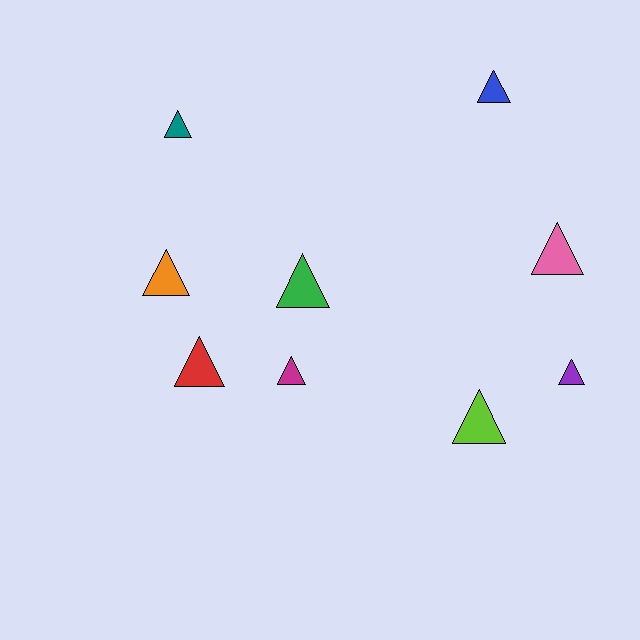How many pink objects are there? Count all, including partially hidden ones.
There is 1 pink object.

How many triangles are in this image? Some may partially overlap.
There are 9 triangles.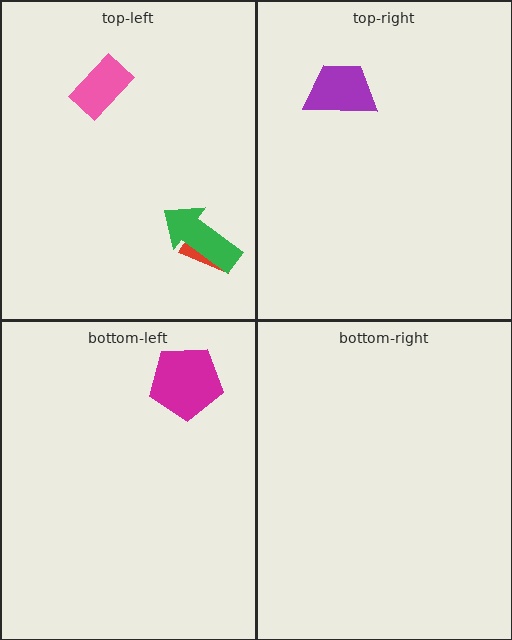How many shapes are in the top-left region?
3.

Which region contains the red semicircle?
The top-left region.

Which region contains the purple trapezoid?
The top-right region.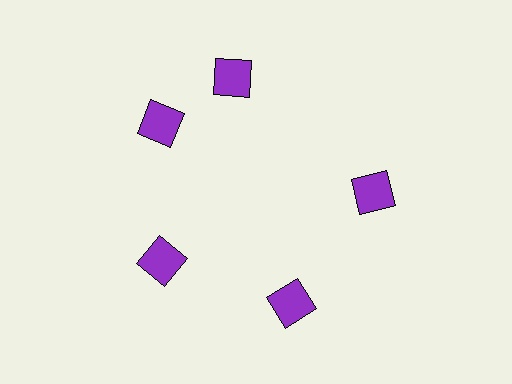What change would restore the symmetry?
The symmetry would be restored by rotating it back into even spacing with its neighbors so that all 5 squares sit at equal angles and equal distance from the center.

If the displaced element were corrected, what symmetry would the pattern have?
It would have 5-fold rotational symmetry — the pattern would map onto itself every 72 degrees.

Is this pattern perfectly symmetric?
No. The 5 purple squares are arranged in a ring, but one element near the 1 o'clock position is rotated out of alignment along the ring, breaking the 5-fold rotational symmetry.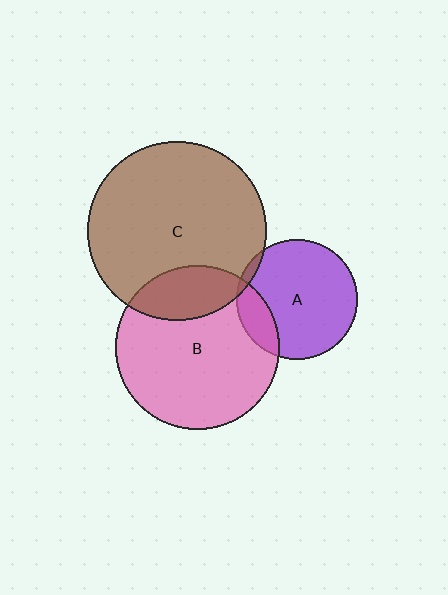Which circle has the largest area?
Circle C (brown).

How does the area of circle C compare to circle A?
Approximately 2.2 times.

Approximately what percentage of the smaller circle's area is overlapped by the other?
Approximately 20%.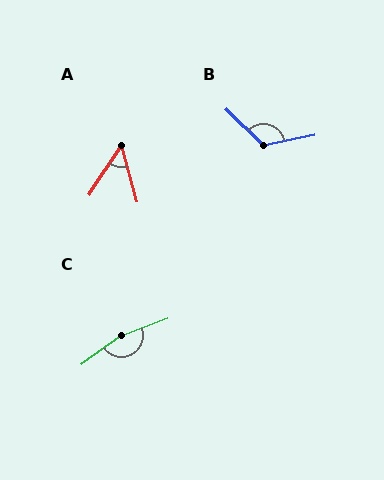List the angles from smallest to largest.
A (49°), B (124°), C (164°).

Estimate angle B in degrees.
Approximately 124 degrees.